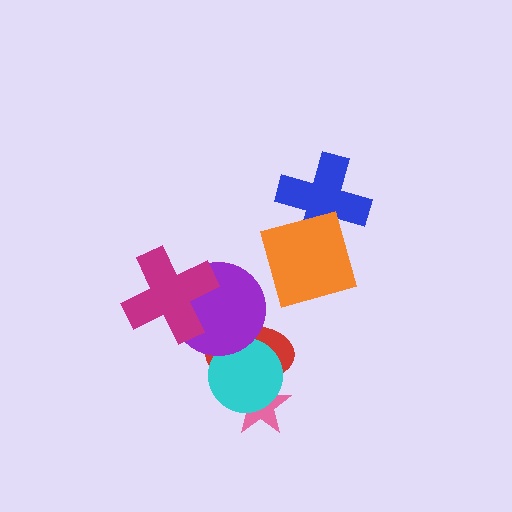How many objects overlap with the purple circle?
3 objects overlap with the purple circle.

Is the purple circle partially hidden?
Yes, it is partially covered by another shape.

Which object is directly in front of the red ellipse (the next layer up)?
The cyan circle is directly in front of the red ellipse.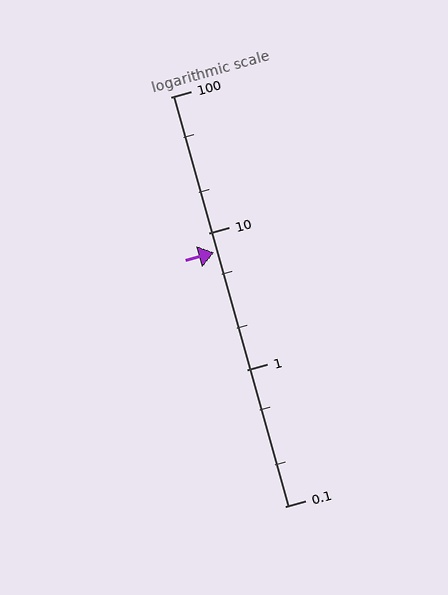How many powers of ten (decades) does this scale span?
The scale spans 3 decades, from 0.1 to 100.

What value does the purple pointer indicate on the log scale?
The pointer indicates approximately 7.2.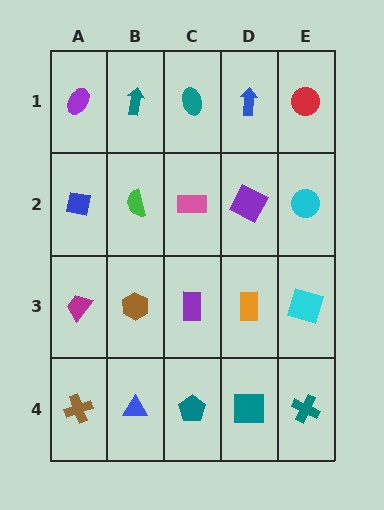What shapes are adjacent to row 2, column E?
A red circle (row 1, column E), a cyan square (row 3, column E), a purple square (row 2, column D).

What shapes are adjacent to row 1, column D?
A purple square (row 2, column D), a teal ellipse (row 1, column C), a red circle (row 1, column E).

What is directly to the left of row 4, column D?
A teal pentagon.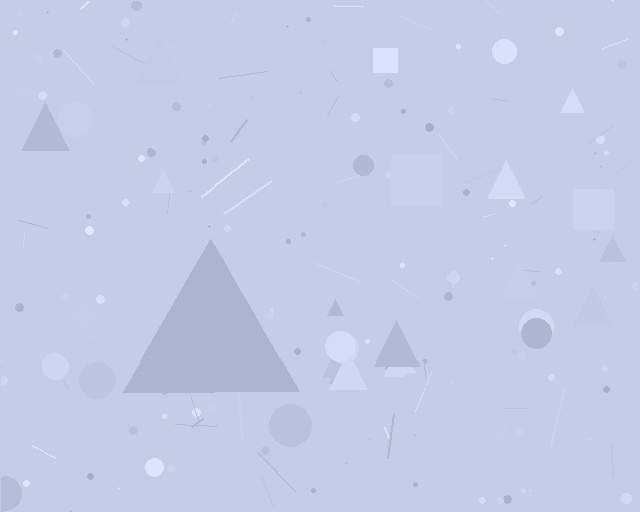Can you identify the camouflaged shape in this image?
The camouflaged shape is a triangle.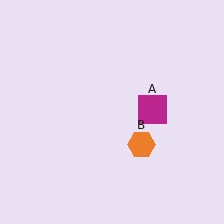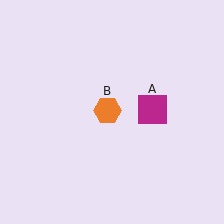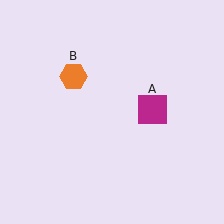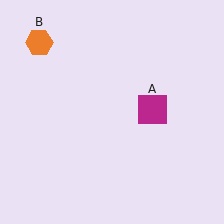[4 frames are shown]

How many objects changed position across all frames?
1 object changed position: orange hexagon (object B).